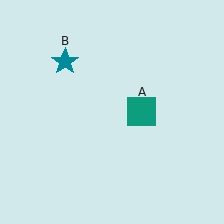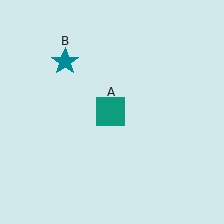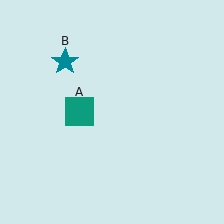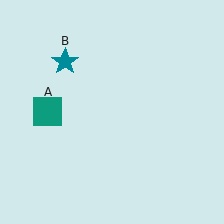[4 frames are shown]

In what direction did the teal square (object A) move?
The teal square (object A) moved left.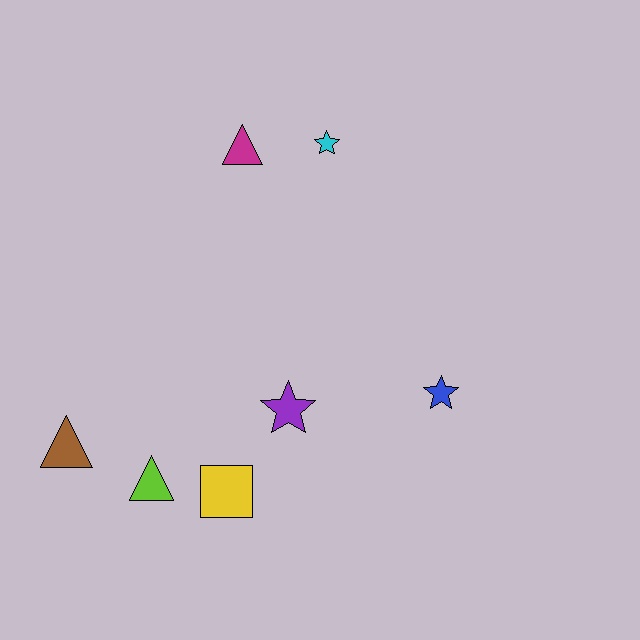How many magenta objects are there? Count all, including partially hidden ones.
There is 1 magenta object.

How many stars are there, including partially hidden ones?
There are 3 stars.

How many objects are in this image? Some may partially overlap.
There are 7 objects.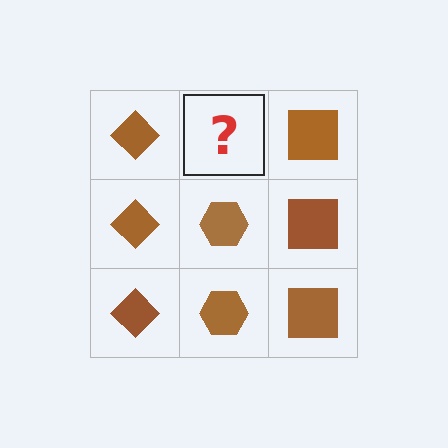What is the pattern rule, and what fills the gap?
The rule is that each column has a consistent shape. The gap should be filled with a brown hexagon.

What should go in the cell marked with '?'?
The missing cell should contain a brown hexagon.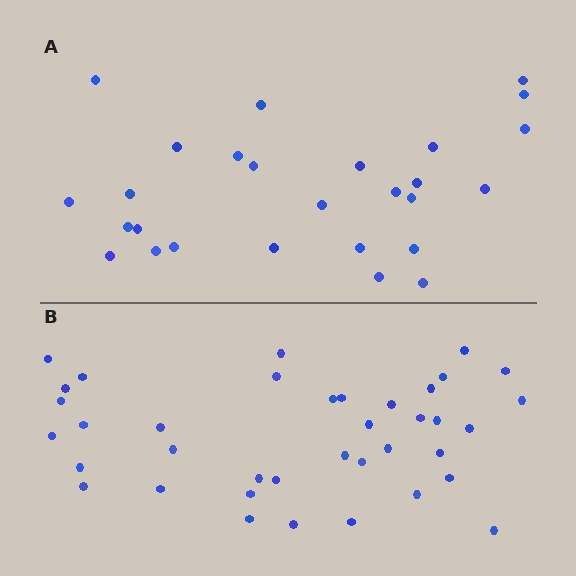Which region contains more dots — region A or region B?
Region B (the bottom region) has more dots.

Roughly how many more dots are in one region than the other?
Region B has roughly 12 or so more dots than region A.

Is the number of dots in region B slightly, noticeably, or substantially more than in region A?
Region B has noticeably more, but not dramatically so. The ratio is roughly 1.4 to 1.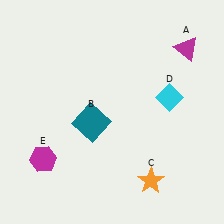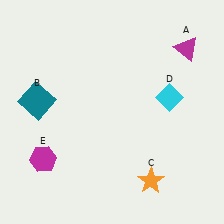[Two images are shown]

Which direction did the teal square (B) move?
The teal square (B) moved left.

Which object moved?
The teal square (B) moved left.